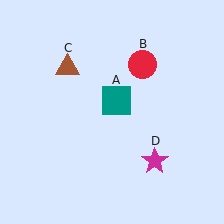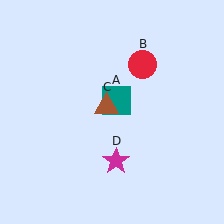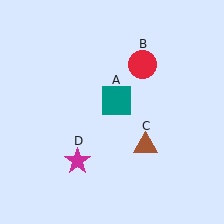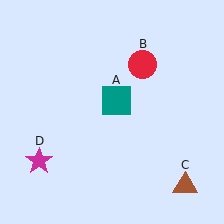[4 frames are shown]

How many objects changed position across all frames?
2 objects changed position: brown triangle (object C), magenta star (object D).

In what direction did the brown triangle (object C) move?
The brown triangle (object C) moved down and to the right.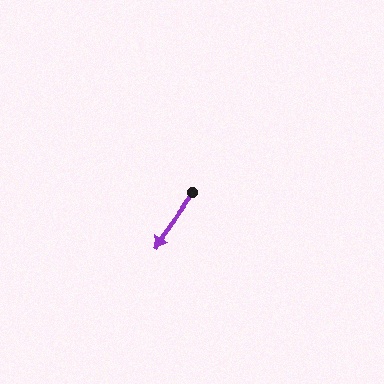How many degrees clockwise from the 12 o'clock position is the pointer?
Approximately 215 degrees.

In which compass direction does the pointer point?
Southwest.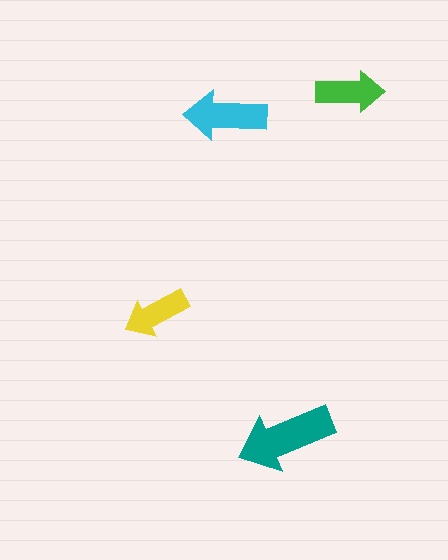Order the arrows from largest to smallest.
the teal one, the cyan one, the green one, the yellow one.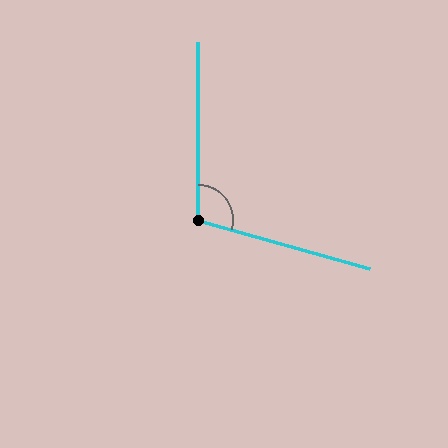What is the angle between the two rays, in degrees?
Approximately 106 degrees.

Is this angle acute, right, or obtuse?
It is obtuse.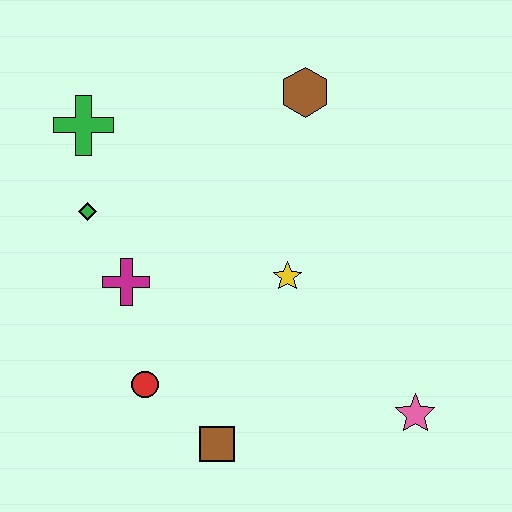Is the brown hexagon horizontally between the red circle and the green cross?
No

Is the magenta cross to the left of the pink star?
Yes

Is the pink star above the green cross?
No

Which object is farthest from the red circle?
The brown hexagon is farthest from the red circle.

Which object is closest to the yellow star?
The magenta cross is closest to the yellow star.